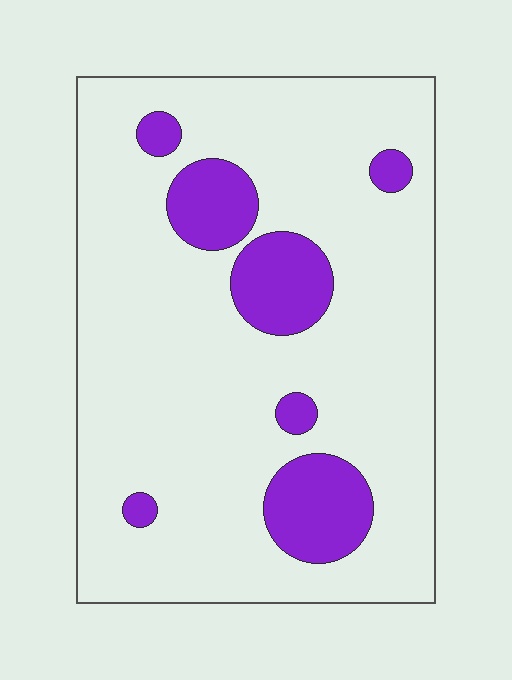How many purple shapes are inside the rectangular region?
7.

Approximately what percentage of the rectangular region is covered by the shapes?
Approximately 15%.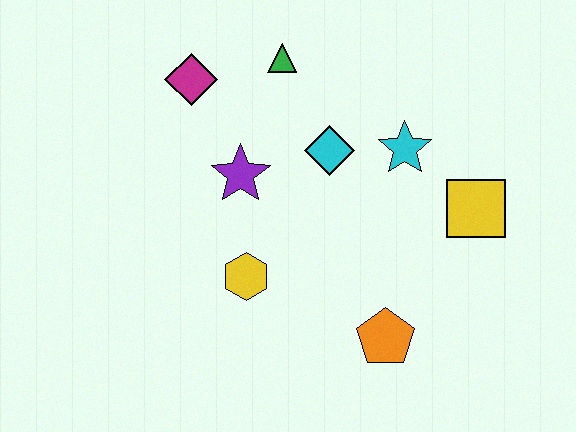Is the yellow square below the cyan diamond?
Yes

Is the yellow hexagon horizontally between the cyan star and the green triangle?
No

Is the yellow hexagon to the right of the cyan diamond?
No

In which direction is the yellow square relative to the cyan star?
The yellow square is to the right of the cyan star.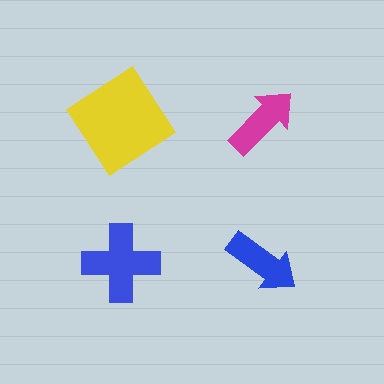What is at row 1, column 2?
A magenta arrow.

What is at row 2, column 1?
A blue cross.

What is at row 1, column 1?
A yellow diamond.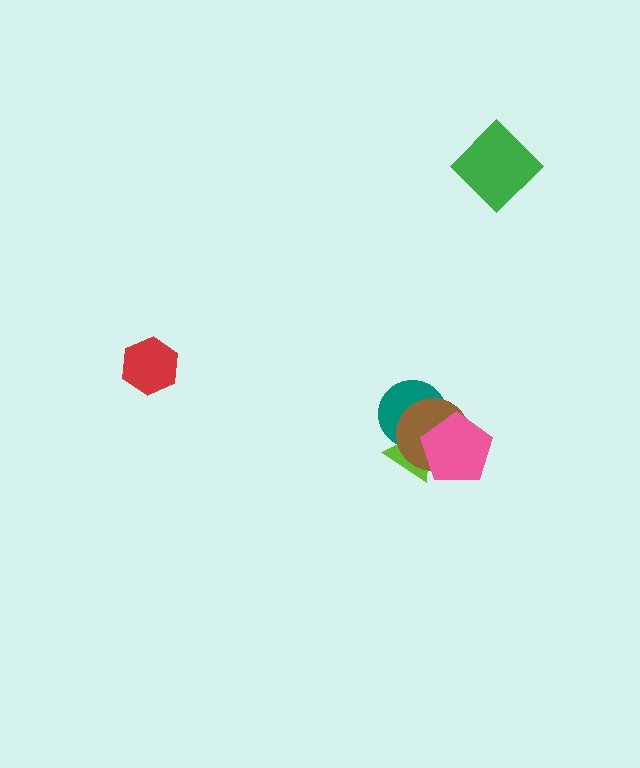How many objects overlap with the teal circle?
3 objects overlap with the teal circle.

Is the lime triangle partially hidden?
Yes, it is partially covered by another shape.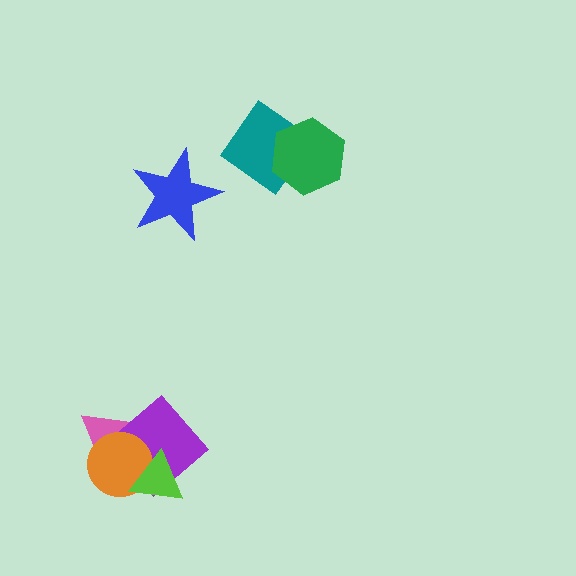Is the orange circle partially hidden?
Yes, it is partially covered by another shape.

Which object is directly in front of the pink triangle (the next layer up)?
The purple diamond is directly in front of the pink triangle.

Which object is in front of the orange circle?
The lime triangle is in front of the orange circle.